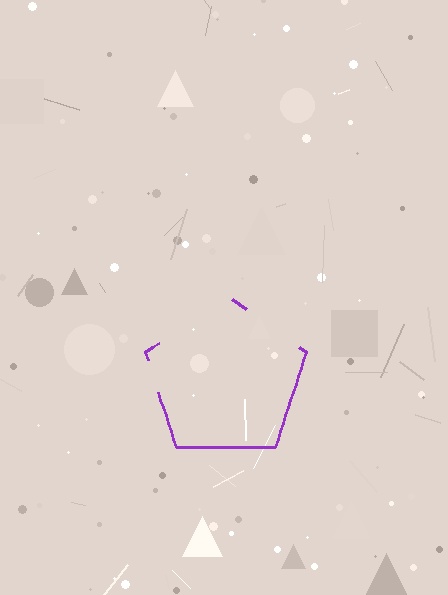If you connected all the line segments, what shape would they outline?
They would outline a pentagon.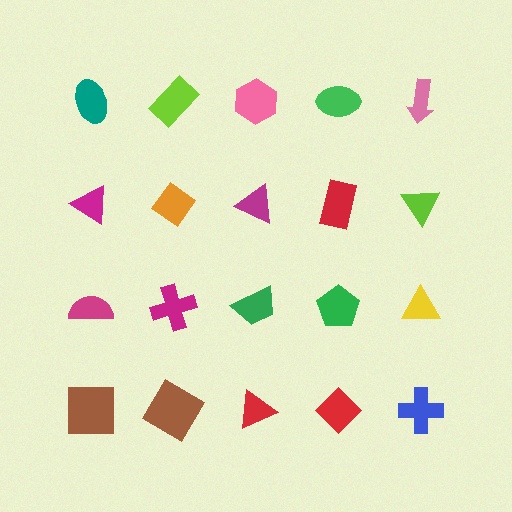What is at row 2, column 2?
An orange diamond.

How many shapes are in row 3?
5 shapes.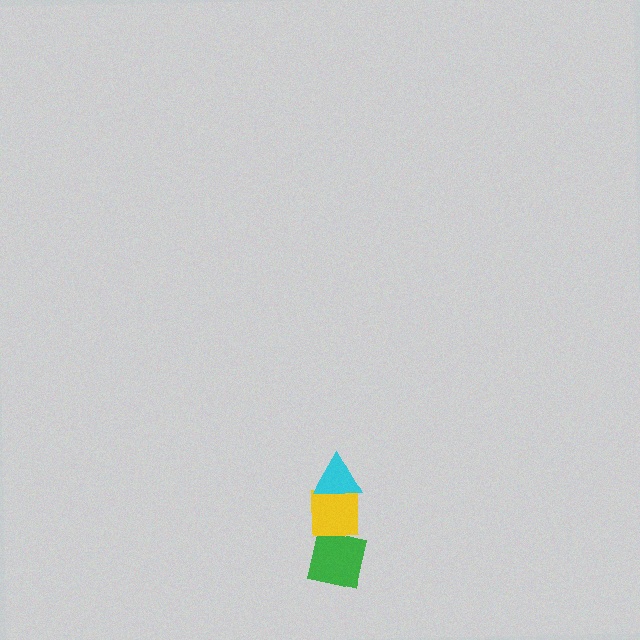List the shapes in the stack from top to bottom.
From top to bottom: the cyan triangle, the yellow square, the green square.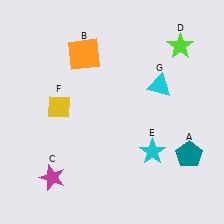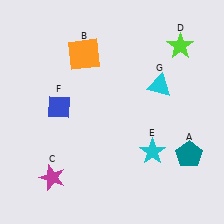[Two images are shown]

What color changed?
The diamond (F) changed from yellow in Image 1 to blue in Image 2.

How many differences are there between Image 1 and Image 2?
There is 1 difference between the two images.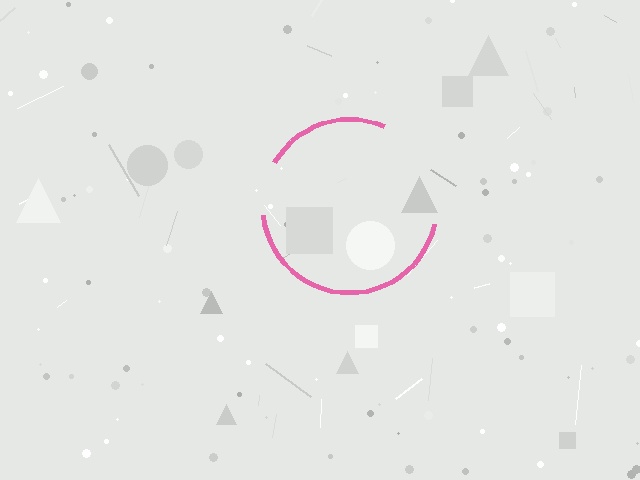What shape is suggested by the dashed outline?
The dashed outline suggests a circle.